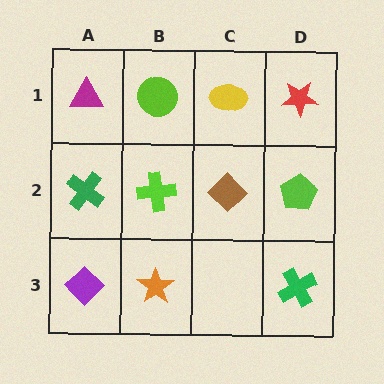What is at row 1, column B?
A lime circle.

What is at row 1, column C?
A yellow ellipse.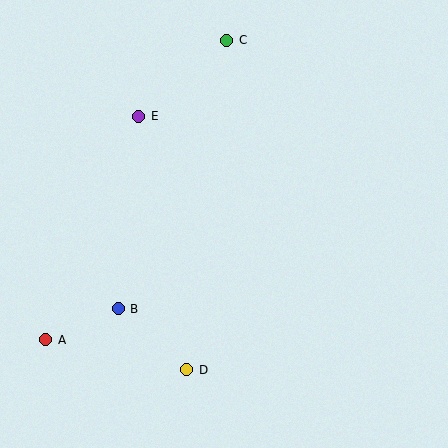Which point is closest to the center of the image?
Point B at (118, 309) is closest to the center.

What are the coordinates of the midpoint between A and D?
The midpoint between A and D is at (116, 355).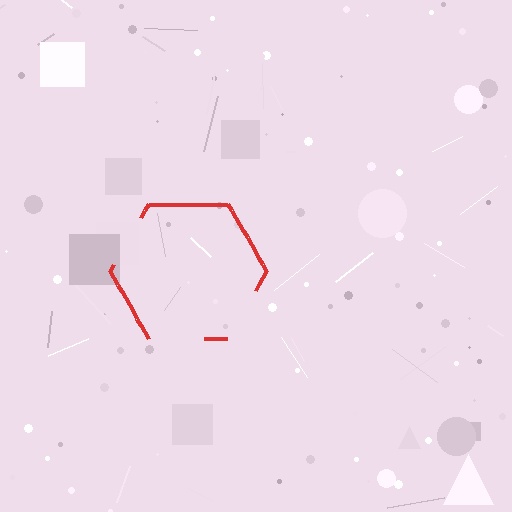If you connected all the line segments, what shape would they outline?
They would outline a hexagon.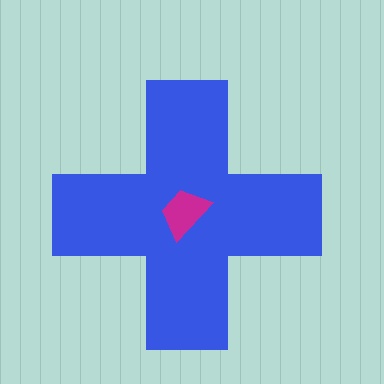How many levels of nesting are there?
2.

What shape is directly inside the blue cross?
The magenta trapezoid.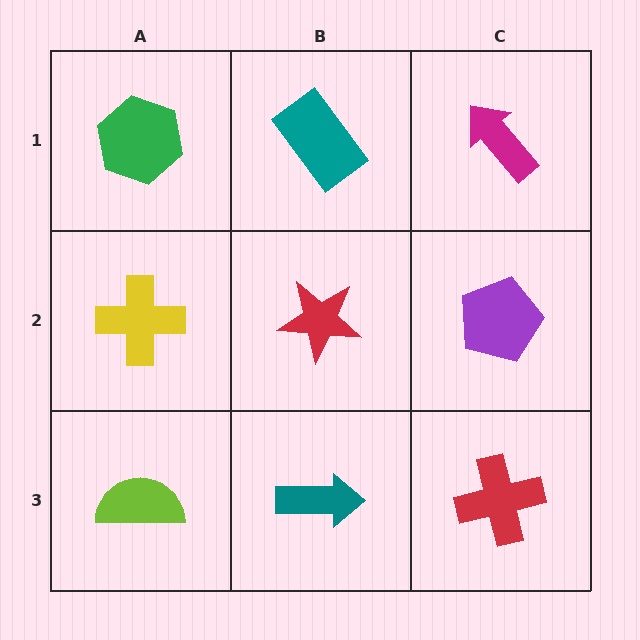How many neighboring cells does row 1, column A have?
2.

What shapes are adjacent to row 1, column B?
A red star (row 2, column B), a green hexagon (row 1, column A), a magenta arrow (row 1, column C).